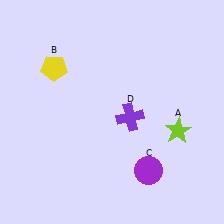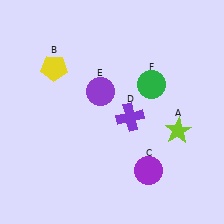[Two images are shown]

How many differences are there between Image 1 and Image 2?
There are 2 differences between the two images.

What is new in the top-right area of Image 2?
A green circle (F) was added in the top-right area of Image 2.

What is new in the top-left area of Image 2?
A purple circle (E) was added in the top-left area of Image 2.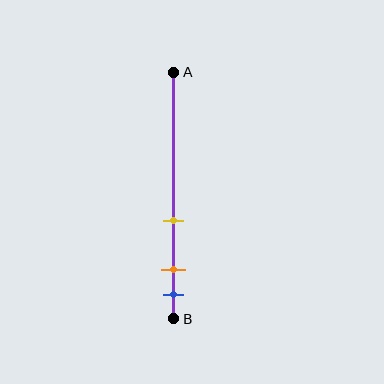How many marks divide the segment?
There are 3 marks dividing the segment.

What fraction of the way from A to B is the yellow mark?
The yellow mark is approximately 60% (0.6) of the way from A to B.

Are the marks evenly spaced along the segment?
No, the marks are not evenly spaced.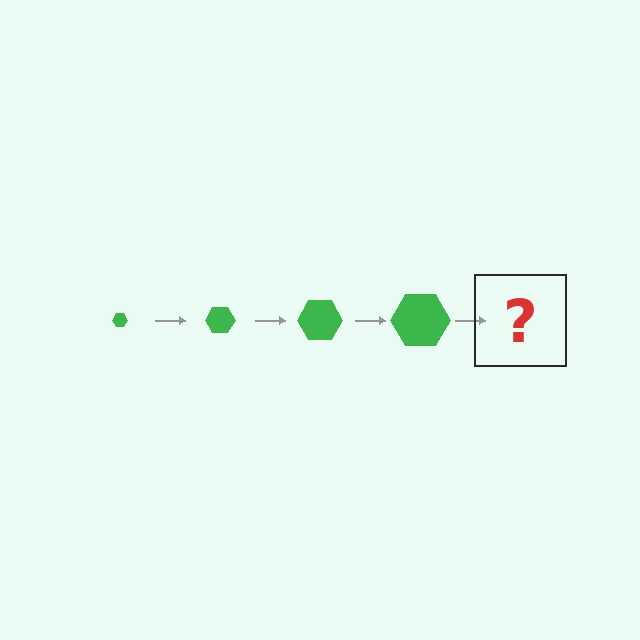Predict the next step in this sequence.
The next step is a green hexagon, larger than the previous one.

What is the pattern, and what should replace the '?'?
The pattern is that the hexagon gets progressively larger each step. The '?' should be a green hexagon, larger than the previous one.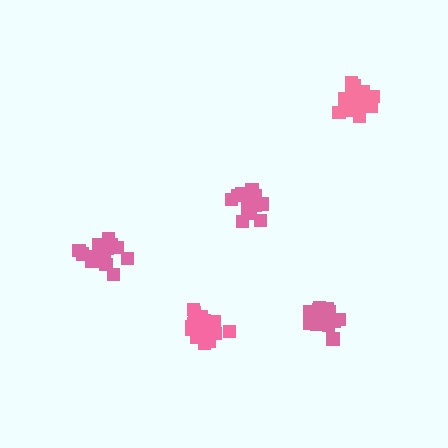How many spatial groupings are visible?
There are 5 spatial groupings.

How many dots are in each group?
Group 1: 21 dots, Group 2: 16 dots, Group 3: 19 dots, Group 4: 16 dots, Group 5: 16 dots (88 total).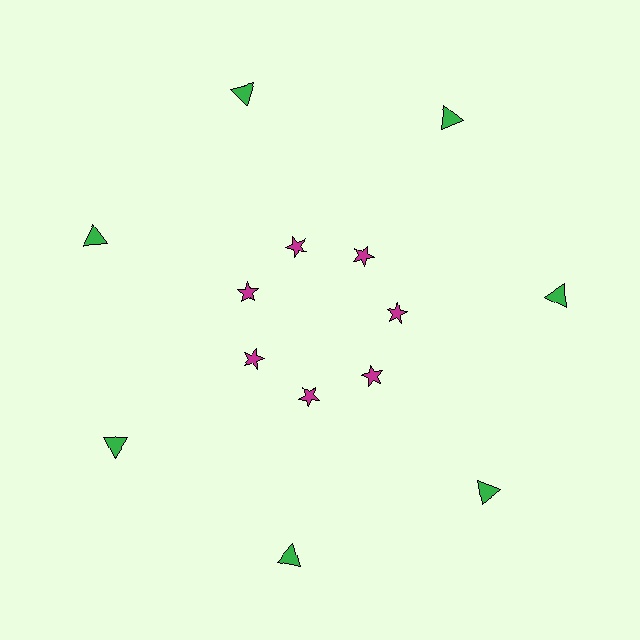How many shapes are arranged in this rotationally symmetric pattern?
There are 14 shapes, arranged in 7 groups of 2.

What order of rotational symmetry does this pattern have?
This pattern has 7-fold rotational symmetry.